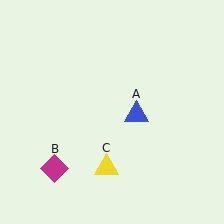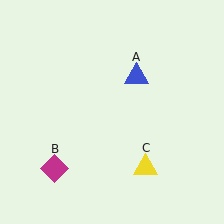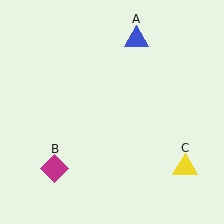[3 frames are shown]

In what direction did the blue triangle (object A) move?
The blue triangle (object A) moved up.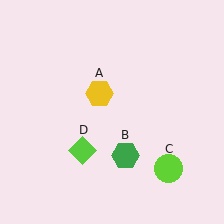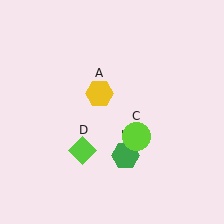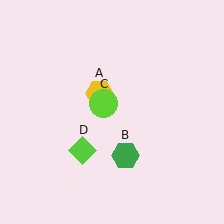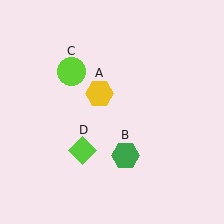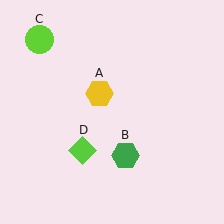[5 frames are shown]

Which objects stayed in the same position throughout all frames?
Yellow hexagon (object A) and green hexagon (object B) and lime diamond (object D) remained stationary.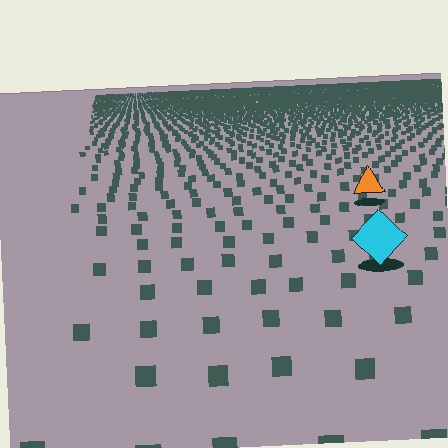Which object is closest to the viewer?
The cyan diamond is closest. The texture marks near it are larger and more spread out.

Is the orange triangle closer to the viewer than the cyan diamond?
No. The cyan diamond is closer — you can tell from the texture gradient: the ground texture is coarser near it.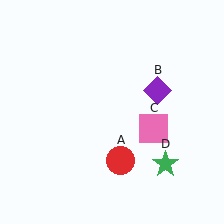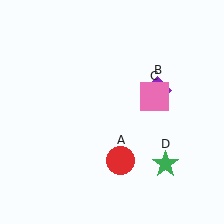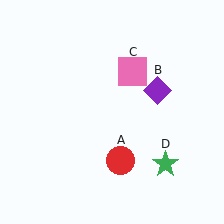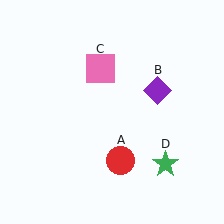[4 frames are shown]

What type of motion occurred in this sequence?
The pink square (object C) rotated counterclockwise around the center of the scene.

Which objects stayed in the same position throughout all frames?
Red circle (object A) and purple diamond (object B) and green star (object D) remained stationary.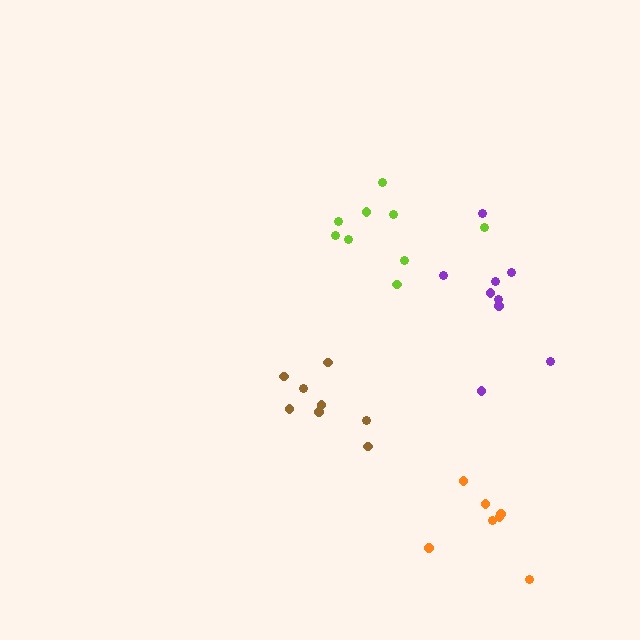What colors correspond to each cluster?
The clusters are colored: lime, purple, brown, orange.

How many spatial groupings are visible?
There are 4 spatial groupings.